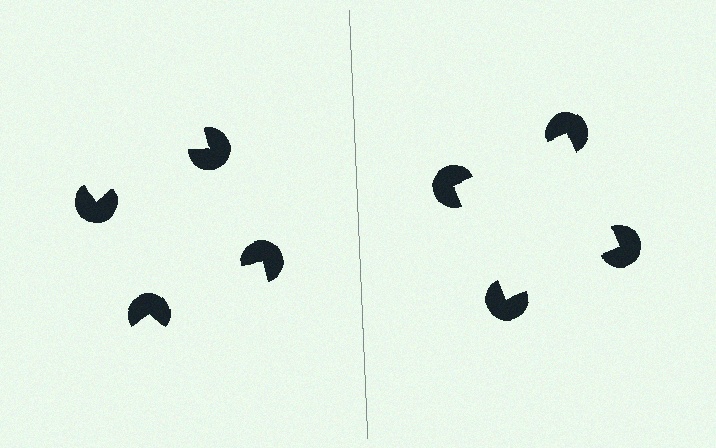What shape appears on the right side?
An illusory square.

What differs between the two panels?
The pac-man discs are positioned identically on both sides; only the wedge orientations differ. On the right they align to a square; on the left they are misaligned.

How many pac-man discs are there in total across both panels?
8 — 4 on each side.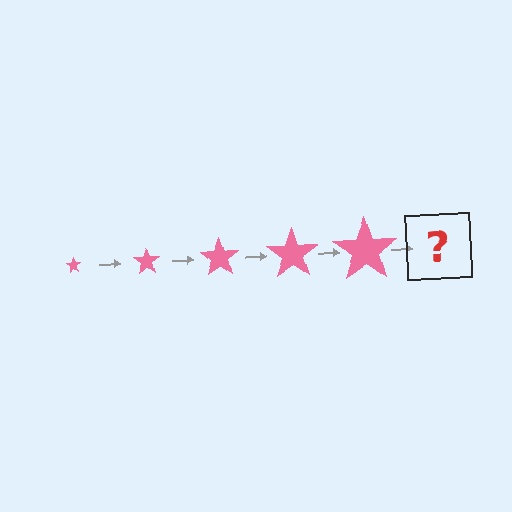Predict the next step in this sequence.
The next step is a pink star, larger than the previous one.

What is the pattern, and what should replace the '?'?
The pattern is that the star gets progressively larger each step. The '?' should be a pink star, larger than the previous one.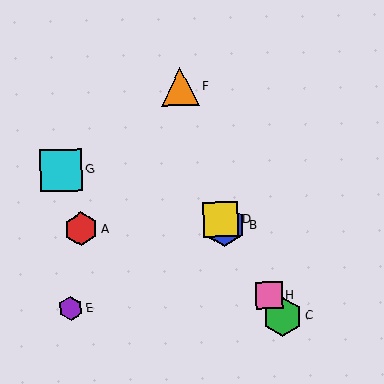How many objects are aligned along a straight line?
4 objects (B, C, D, H) are aligned along a straight line.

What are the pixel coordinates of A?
Object A is at (81, 229).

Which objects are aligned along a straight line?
Objects B, C, D, H are aligned along a straight line.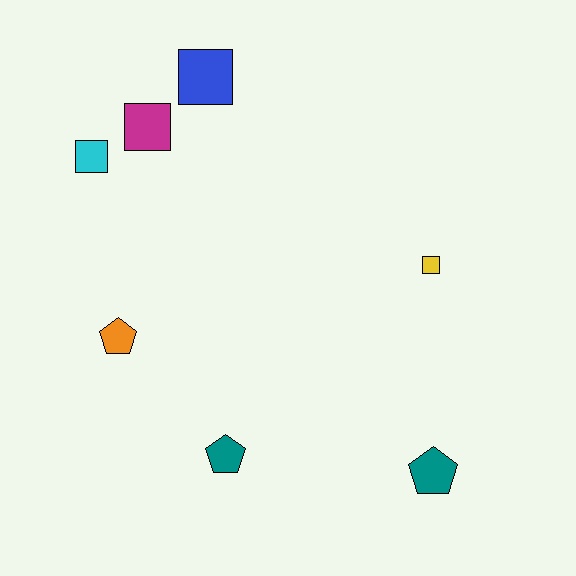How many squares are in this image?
There are 4 squares.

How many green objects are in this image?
There are no green objects.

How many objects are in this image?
There are 7 objects.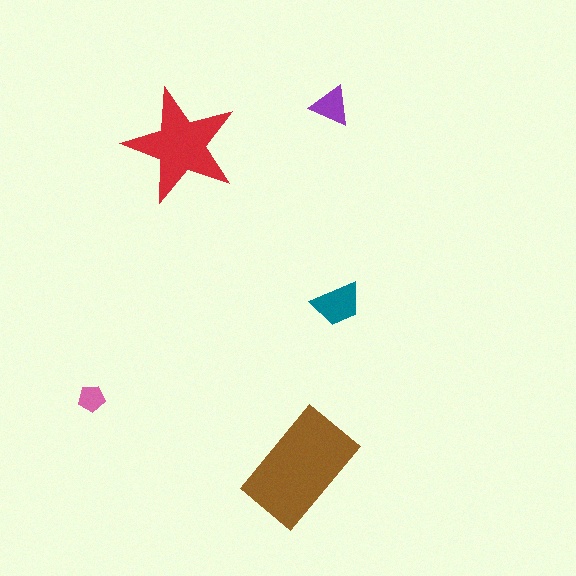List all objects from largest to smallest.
The brown rectangle, the red star, the teal trapezoid, the purple triangle, the pink pentagon.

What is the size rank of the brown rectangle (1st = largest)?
1st.